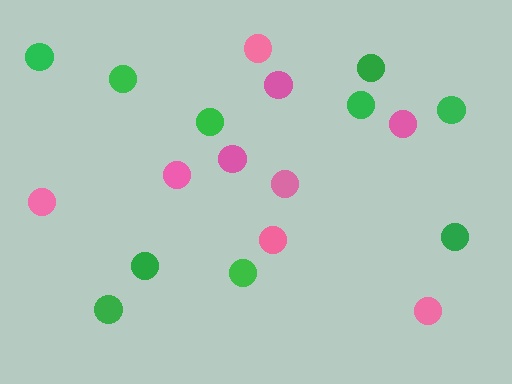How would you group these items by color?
There are 2 groups: one group of green circles (10) and one group of pink circles (9).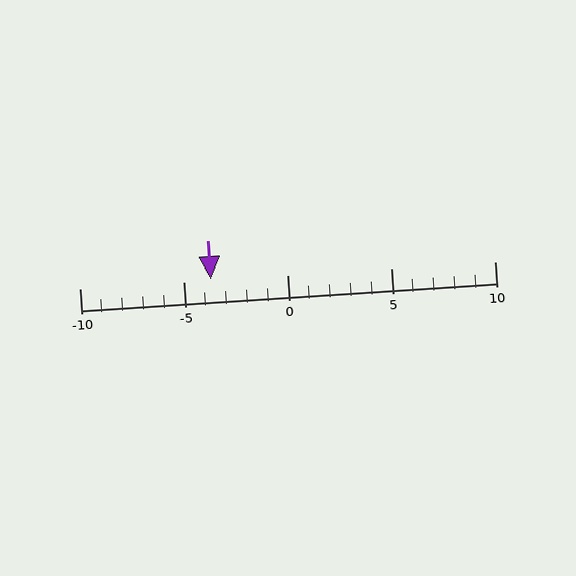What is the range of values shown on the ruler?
The ruler shows values from -10 to 10.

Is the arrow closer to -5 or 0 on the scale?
The arrow is closer to -5.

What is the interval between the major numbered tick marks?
The major tick marks are spaced 5 units apart.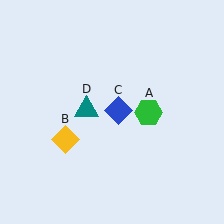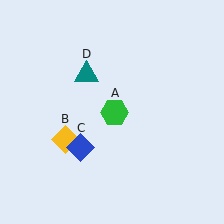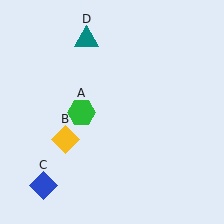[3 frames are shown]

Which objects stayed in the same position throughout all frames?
Yellow diamond (object B) remained stationary.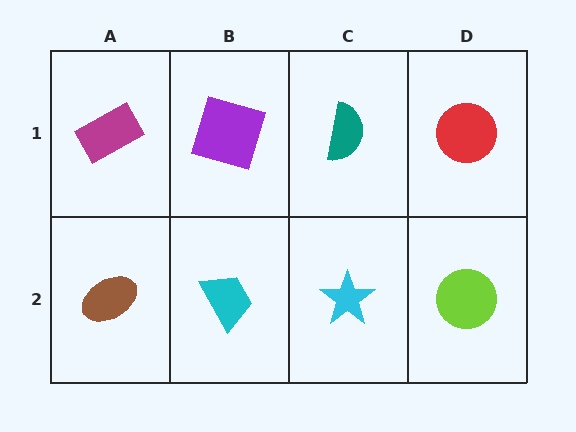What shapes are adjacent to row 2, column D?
A red circle (row 1, column D), a cyan star (row 2, column C).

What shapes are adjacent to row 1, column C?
A cyan star (row 2, column C), a purple square (row 1, column B), a red circle (row 1, column D).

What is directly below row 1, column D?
A lime circle.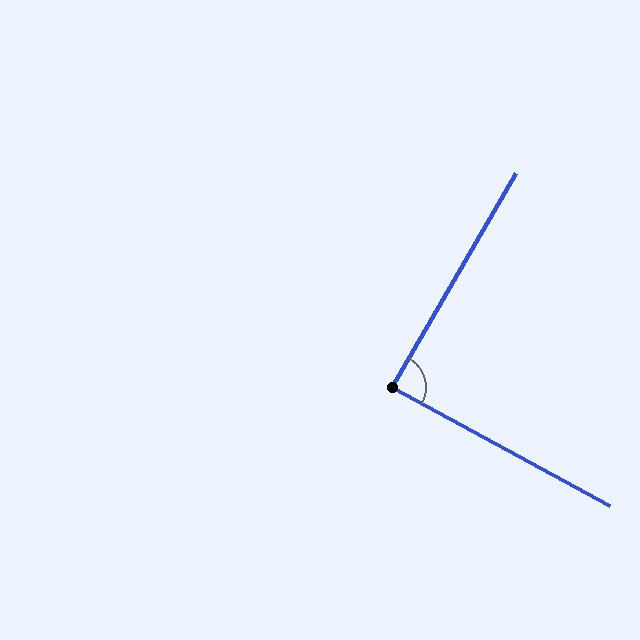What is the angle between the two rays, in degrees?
Approximately 88 degrees.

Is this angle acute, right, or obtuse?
It is approximately a right angle.